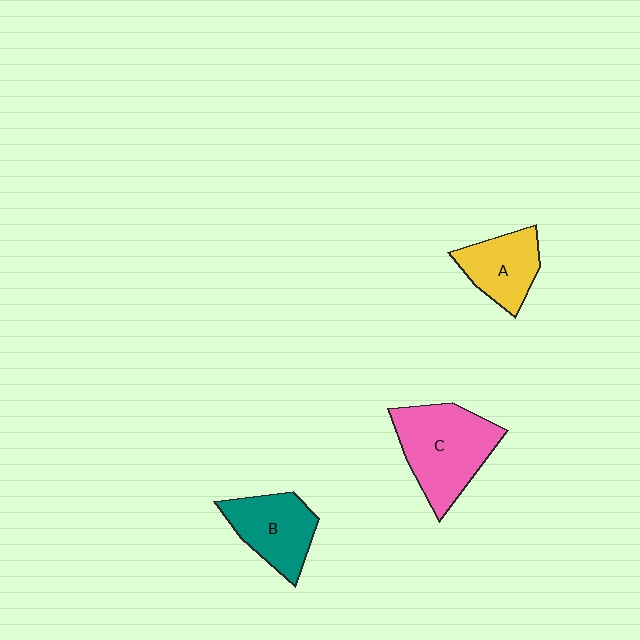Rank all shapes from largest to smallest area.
From largest to smallest: C (pink), B (teal), A (yellow).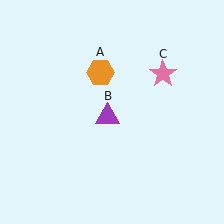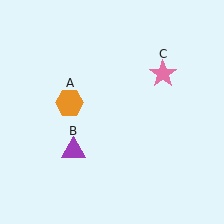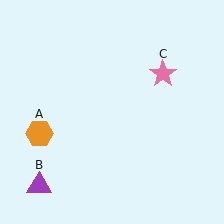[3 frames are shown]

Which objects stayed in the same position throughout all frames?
Pink star (object C) remained stationary.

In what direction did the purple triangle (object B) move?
The purple triangle (object B) moved down and to the left.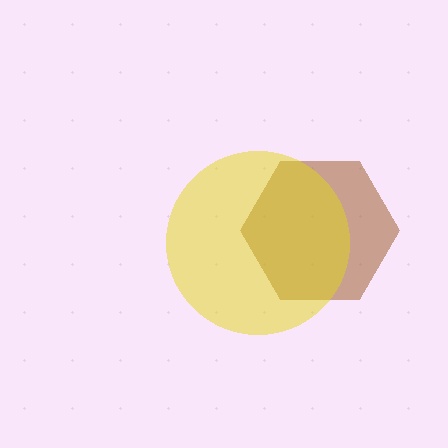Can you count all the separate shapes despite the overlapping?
Yes, there are 2 separate shapes.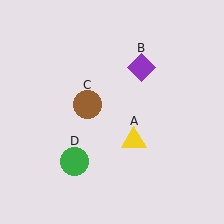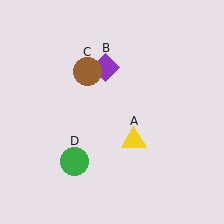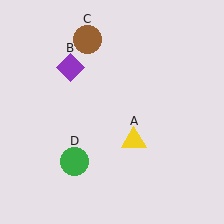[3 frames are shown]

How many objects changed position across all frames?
2 objects changed position: purple diamond (object B), brown circle (object C).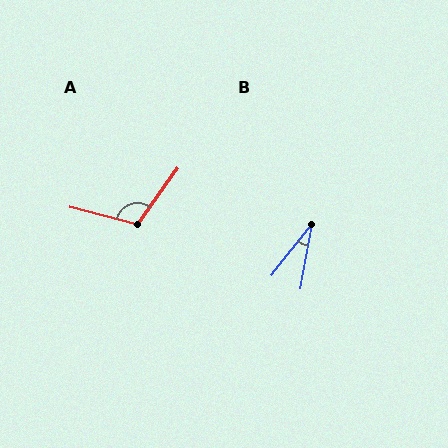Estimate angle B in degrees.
Approximately 28 degrees.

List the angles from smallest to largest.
B (28°), A (111°).